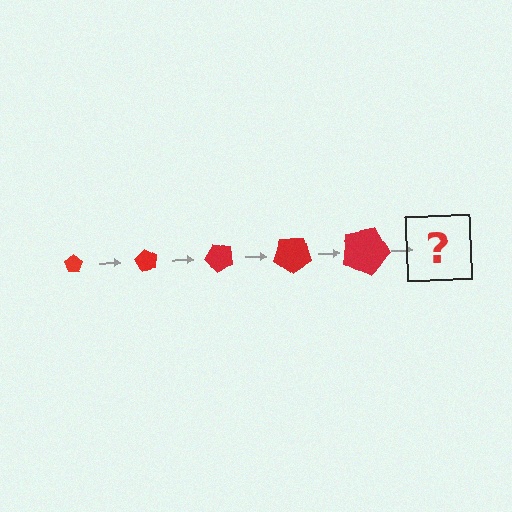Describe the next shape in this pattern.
It should be a pentagon, larger than the previous one and rotated 300 degrees from the start.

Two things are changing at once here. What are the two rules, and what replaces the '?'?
The two rules are that the pentagon grows larger each step and it rotates 60 degrees each step. The '?' should be a pentagon, larger than the previous one and rotated 300 degrees from the start.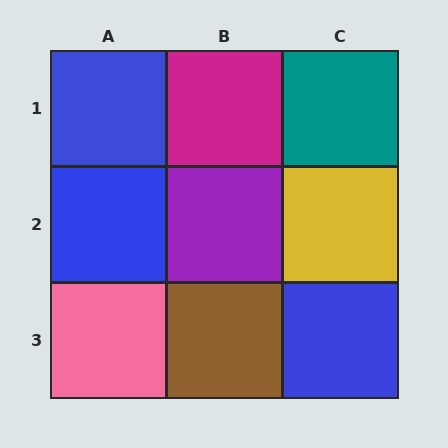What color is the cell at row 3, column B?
Brown.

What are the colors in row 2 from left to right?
Blue, purple, yellow.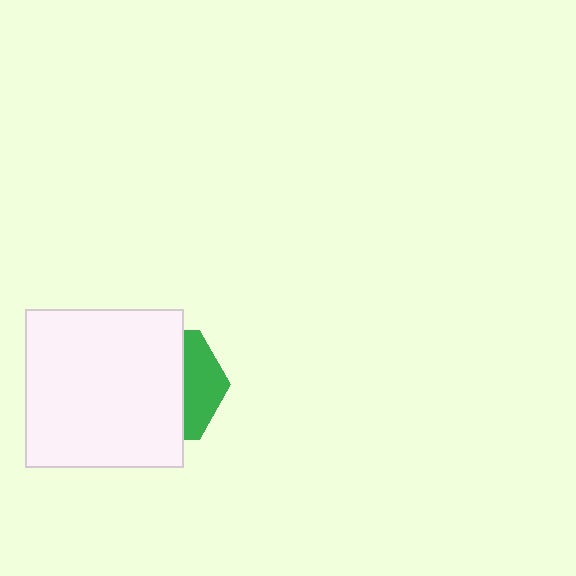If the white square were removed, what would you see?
You would see the complete green hexagon.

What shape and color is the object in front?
The object in front is a white square.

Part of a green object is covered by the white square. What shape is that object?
It is a hexagon.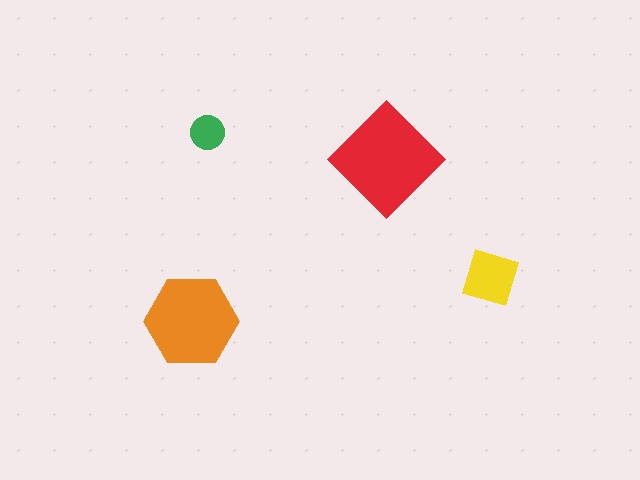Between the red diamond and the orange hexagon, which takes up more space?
The red diamond.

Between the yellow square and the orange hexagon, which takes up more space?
The orange hexagon.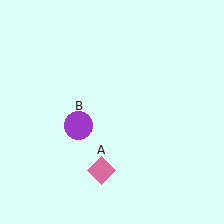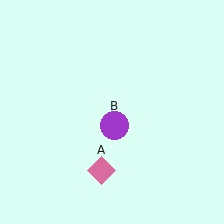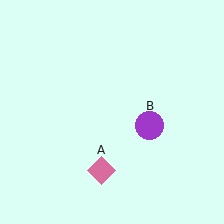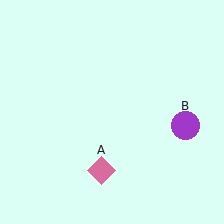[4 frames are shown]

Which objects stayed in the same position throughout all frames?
Pink diamond (object A) remained stationary.